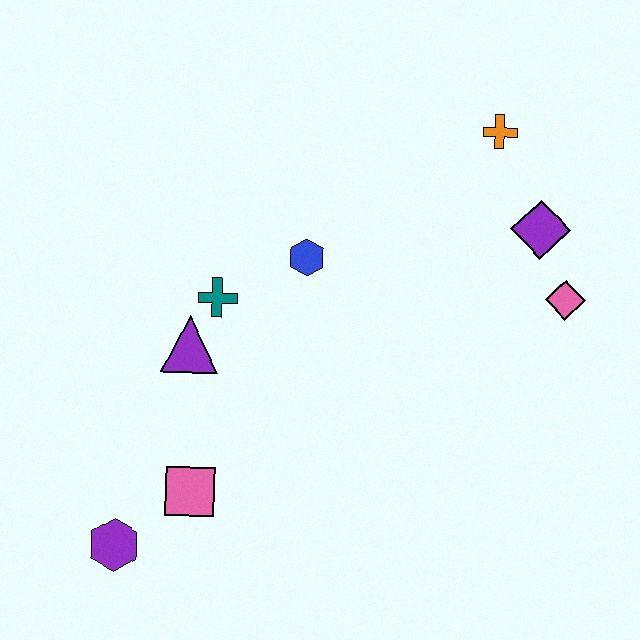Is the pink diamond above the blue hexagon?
No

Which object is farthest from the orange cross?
The purple hexagon is farthest from the orange cross.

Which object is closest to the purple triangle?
The teal cross is closest to the purple triangle.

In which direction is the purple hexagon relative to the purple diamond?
The purple hexagon is to the left of the purple diamond.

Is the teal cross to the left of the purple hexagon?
No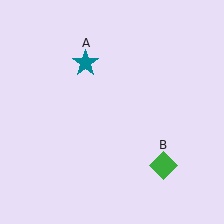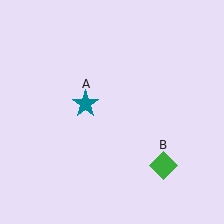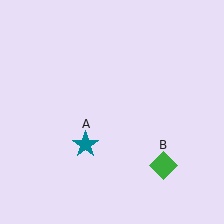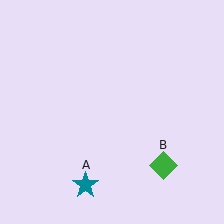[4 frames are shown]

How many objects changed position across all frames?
1 object changed position: teal star (object A).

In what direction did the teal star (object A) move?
The teal star (object A) moved down.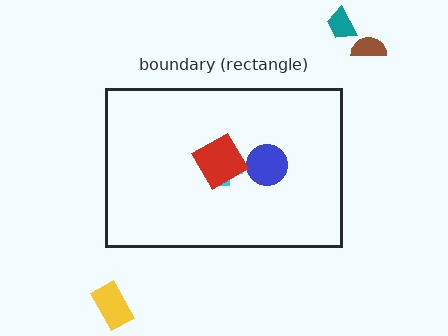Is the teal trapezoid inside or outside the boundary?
Outside.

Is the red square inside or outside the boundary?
Inside.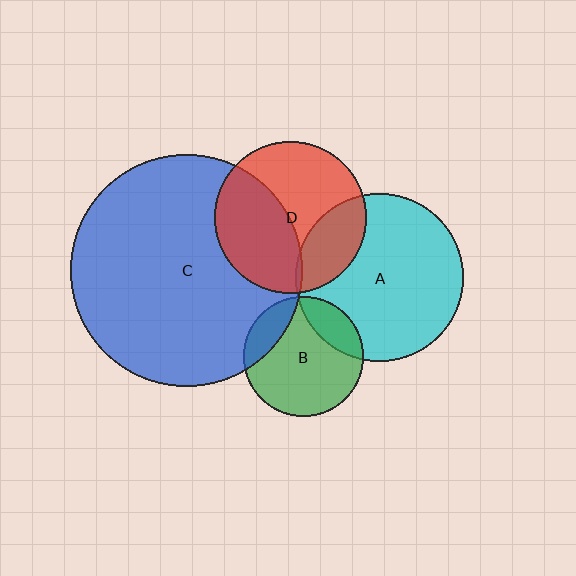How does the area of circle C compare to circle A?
Approximately 1.9 times.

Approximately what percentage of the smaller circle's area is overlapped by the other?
Approximately 5%.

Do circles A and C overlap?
Yes.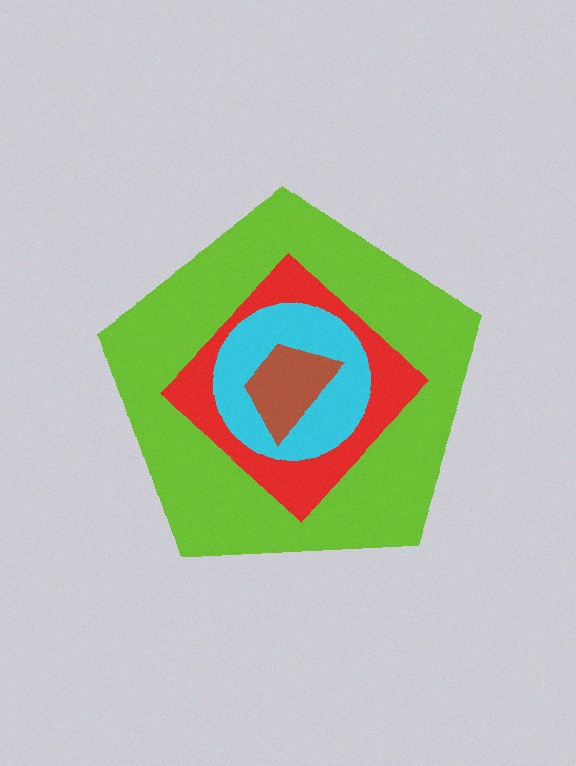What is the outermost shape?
The lime pentagon.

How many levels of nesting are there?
4.